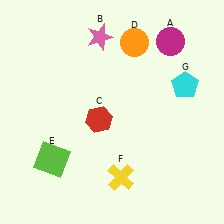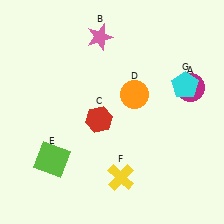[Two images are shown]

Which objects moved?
The objects that moved are: the magenta circle (A), the orange circle (D).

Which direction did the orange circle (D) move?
The orange circle (D) moved down.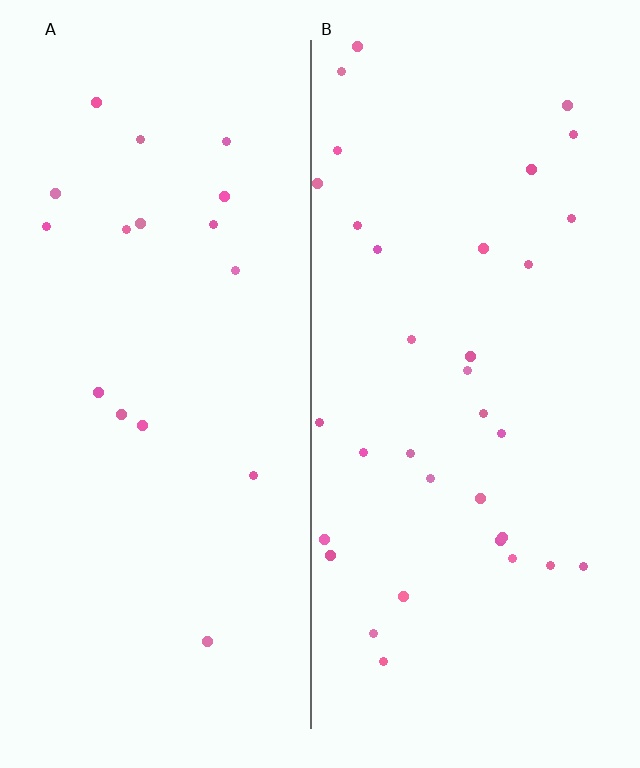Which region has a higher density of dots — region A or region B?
B (the right).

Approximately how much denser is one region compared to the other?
Approximately 2.0× — region B over region A.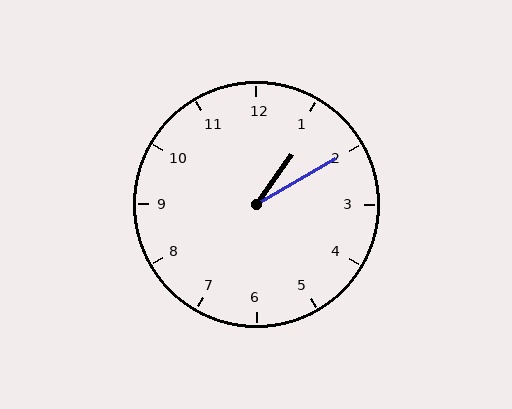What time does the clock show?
1:10.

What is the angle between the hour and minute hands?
Approximately 25 degrees.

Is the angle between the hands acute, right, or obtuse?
It is acute.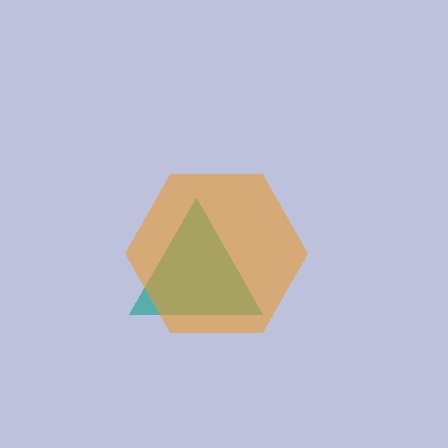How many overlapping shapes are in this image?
There are 2 overlapping shapes in the image.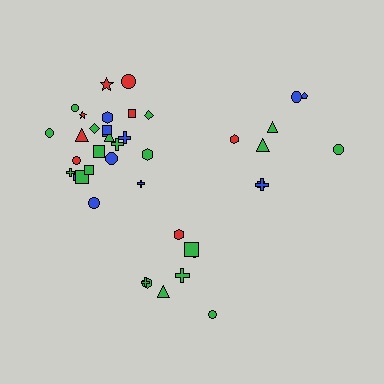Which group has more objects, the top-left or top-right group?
The top-left group.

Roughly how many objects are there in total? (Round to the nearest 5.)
Roughly 40 objects in total.